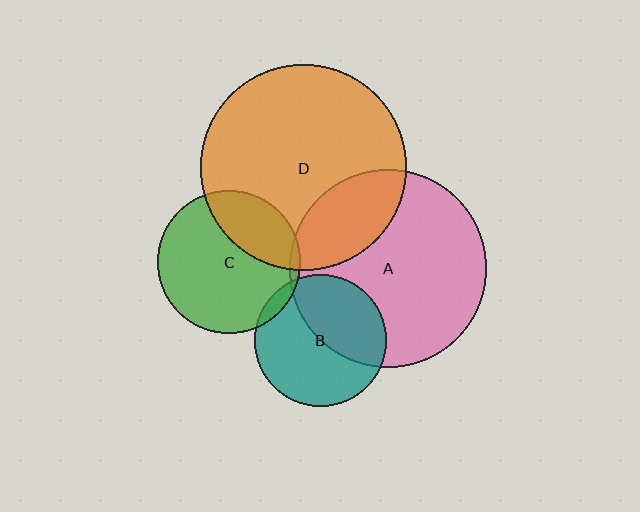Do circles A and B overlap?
Yes.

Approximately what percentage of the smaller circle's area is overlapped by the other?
Approximately 45%.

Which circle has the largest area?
Circle D (orange).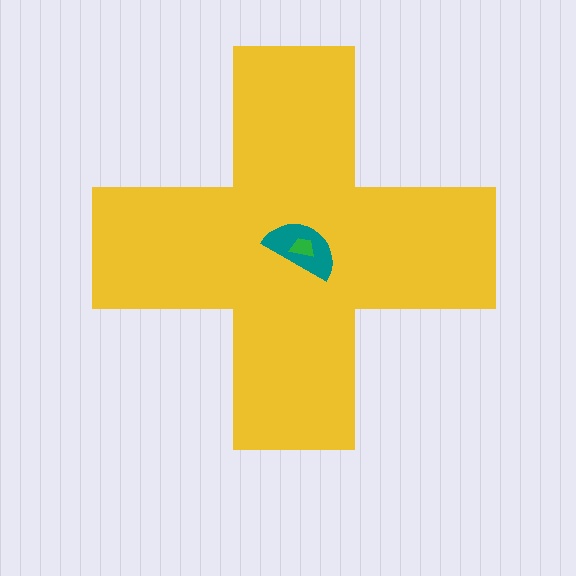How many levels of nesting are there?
3.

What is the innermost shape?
The green trapezoid.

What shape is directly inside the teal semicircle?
The green trapezoid.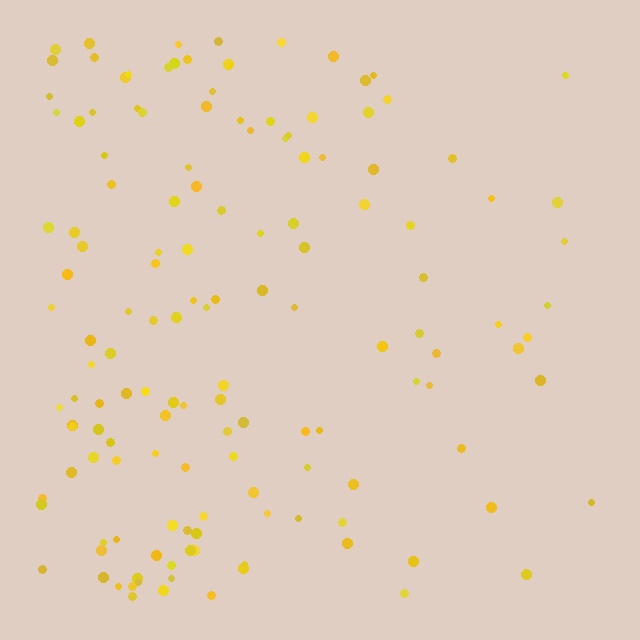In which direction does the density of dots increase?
From right to left, with the left side densest.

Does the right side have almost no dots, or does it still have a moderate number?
Still a moderate number, just noticeably fewer than the left.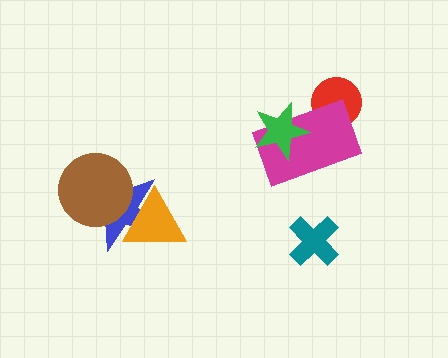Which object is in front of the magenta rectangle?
The green star is in front of the magenta rectangle.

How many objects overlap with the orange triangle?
1 object overlaps with the orange triangle.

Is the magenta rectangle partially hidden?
Yes, it is partially covered by another shape.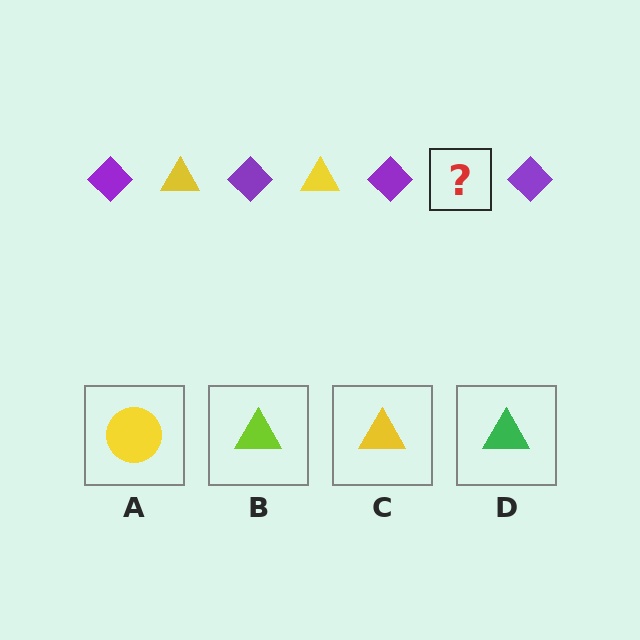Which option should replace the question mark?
Option C.